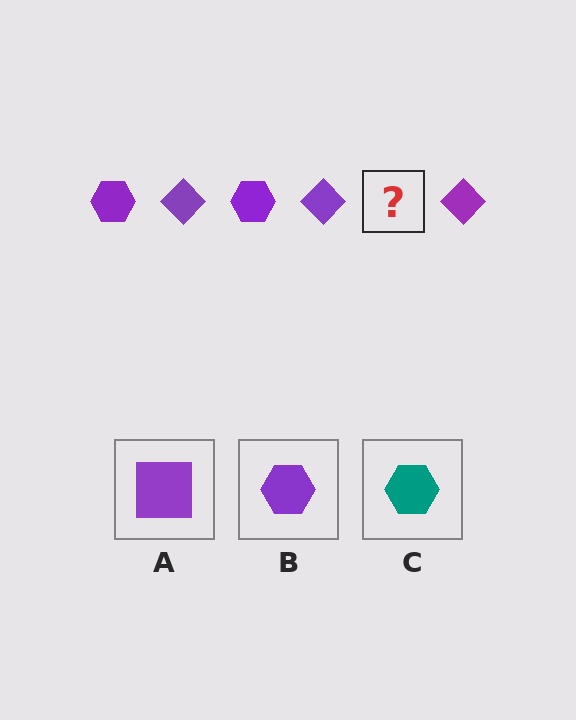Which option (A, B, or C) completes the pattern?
B.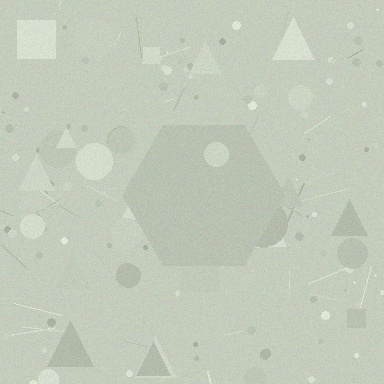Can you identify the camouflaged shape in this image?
The camouflaged shape is a hexagon.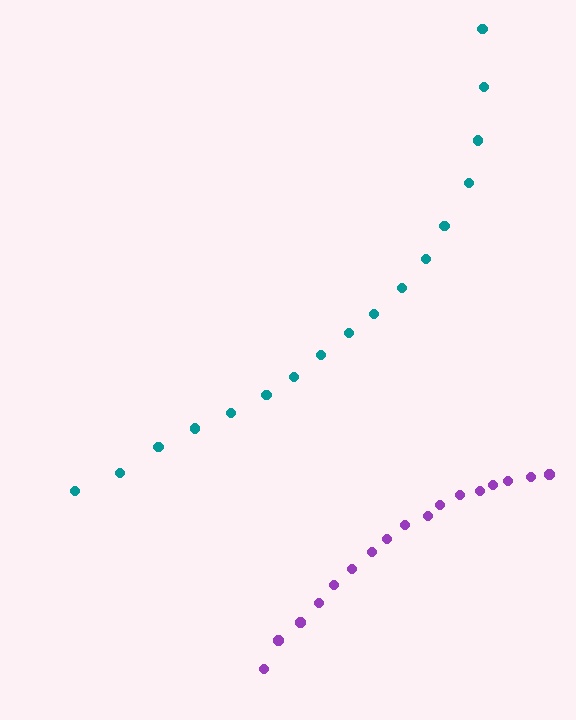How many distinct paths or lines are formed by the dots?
There are 2 distinct paths.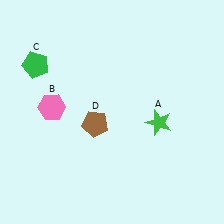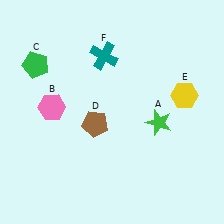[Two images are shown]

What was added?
A yellow hexagon (E), a teal cross (F) were added in Image 2.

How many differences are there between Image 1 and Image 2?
There are 2 differences between the two images.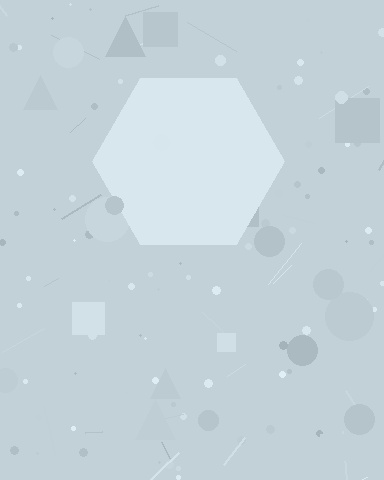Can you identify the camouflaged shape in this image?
The camouflaged shape is a hexagon.